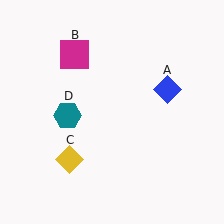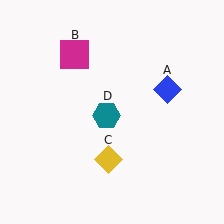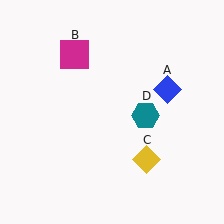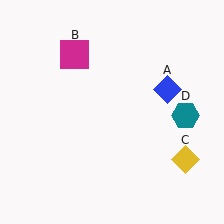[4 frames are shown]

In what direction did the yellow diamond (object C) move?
The yellow diamond (object C) moved right.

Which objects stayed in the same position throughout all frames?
Blue diamond (object A) and magenta square (object B) remained stationary.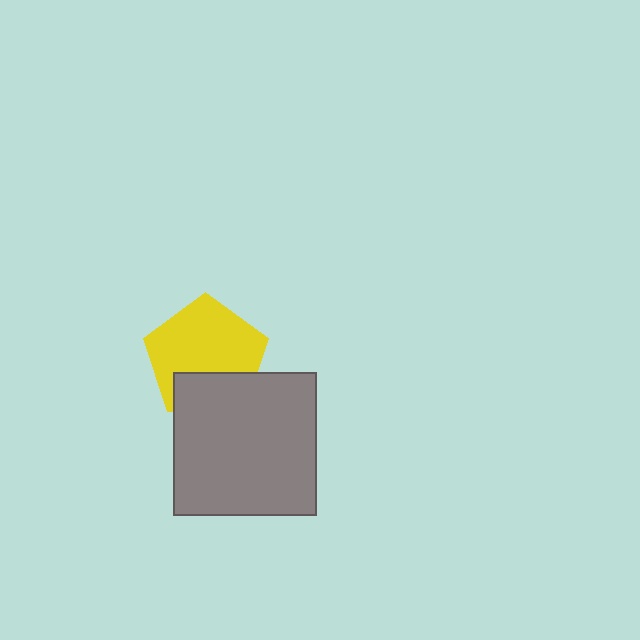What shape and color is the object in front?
The object in front is a gray square.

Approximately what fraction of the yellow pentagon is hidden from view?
Roughly 30% of the yellow pentagon is hidden behind the gray square.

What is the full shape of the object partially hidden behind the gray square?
The partially hidden object is a yellow pentagon.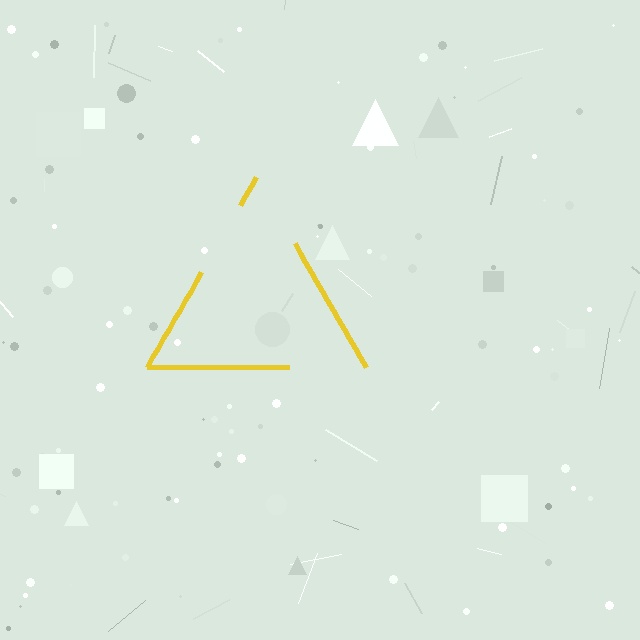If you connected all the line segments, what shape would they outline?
They would outline a triangle.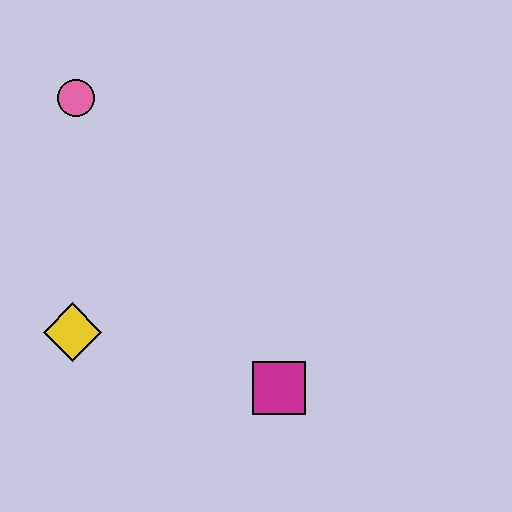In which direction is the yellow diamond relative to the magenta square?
The yellow diamond is to the left of the magenta square.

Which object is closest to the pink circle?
The yellow diamond is closest to the pink circle.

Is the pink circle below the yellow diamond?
No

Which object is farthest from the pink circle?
The magenta square is farthest from the pink circle.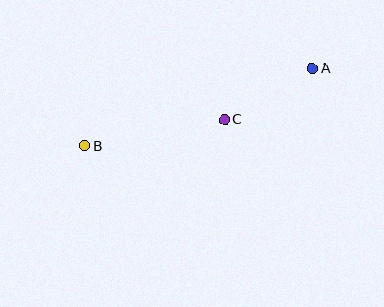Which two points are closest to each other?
Points A and C are closest to each other.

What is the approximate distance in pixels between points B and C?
The distance between B and C is approximately 143 pixels.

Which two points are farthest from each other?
Points A and B are farthest from each other.